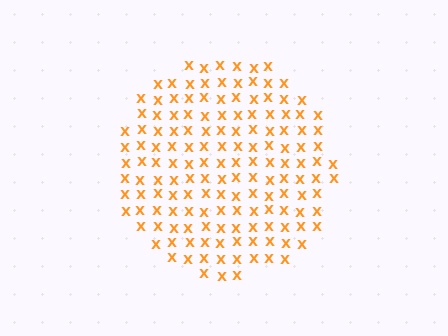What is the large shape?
The large shape is a circle.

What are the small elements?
The small elements are letter X's.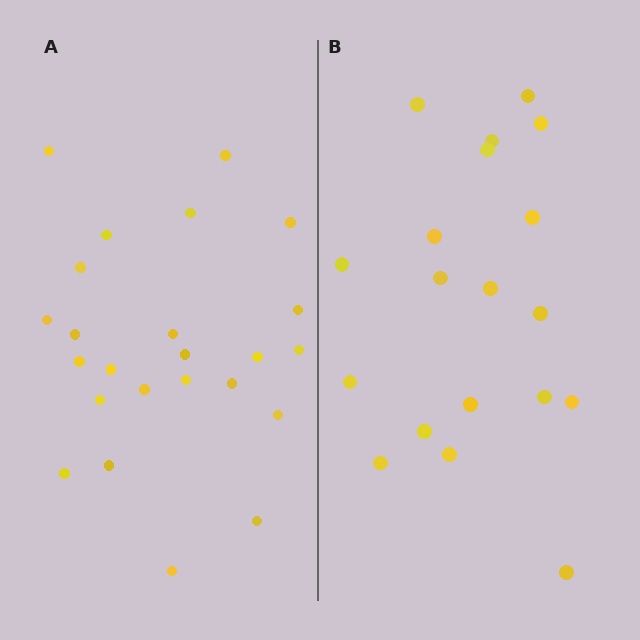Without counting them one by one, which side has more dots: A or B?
Region A (the left region) has more dots.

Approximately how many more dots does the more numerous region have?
Region A has about 5 more dots than region B.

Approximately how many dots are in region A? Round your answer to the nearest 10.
About 20 dots. (The exact count is 24, which rounds to 20.)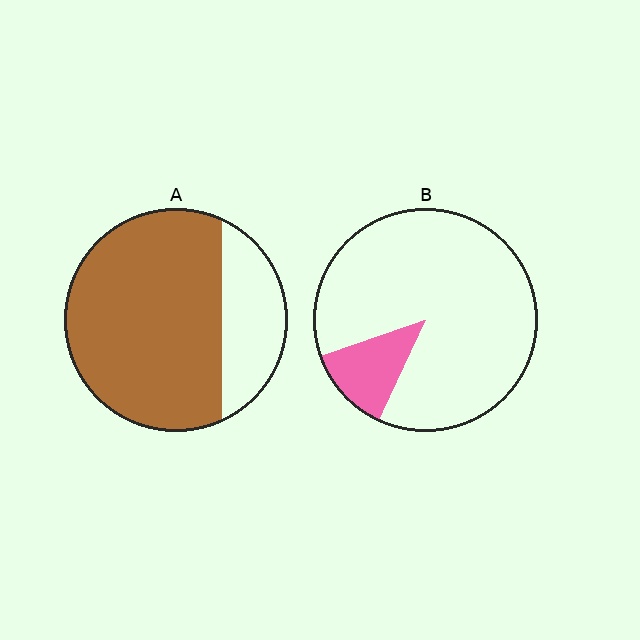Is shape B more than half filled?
No.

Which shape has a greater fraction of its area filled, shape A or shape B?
Shape A.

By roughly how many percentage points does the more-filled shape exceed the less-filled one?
By roughly 65 percentage points (A over B).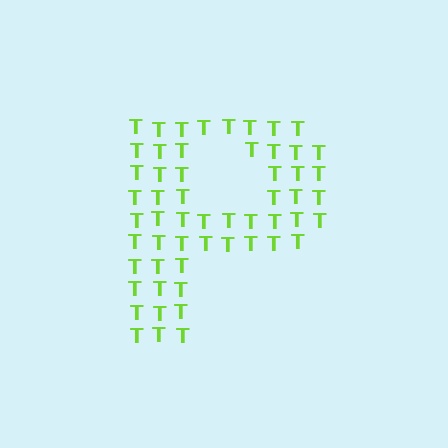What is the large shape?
The large shape is the letter P.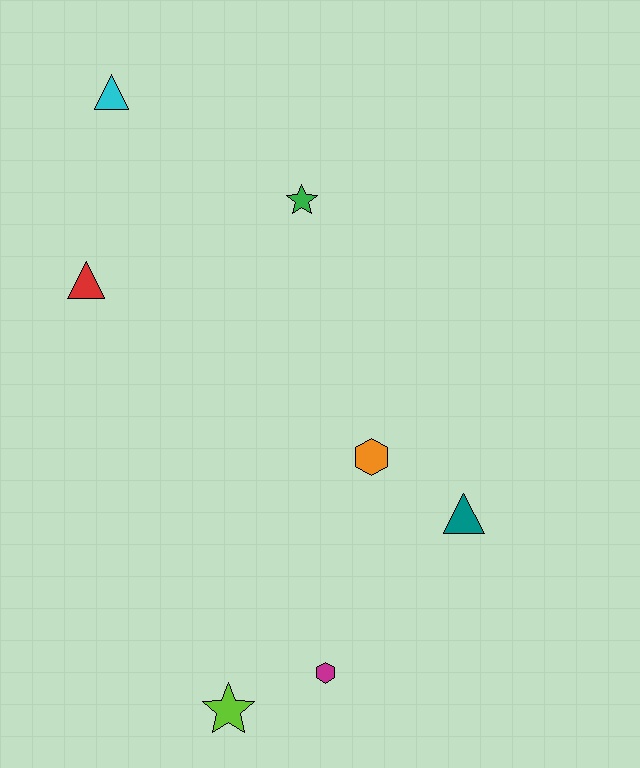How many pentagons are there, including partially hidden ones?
There are no pentagons.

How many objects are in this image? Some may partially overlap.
There are 7 objects.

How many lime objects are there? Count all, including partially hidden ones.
There is 1 lime object.